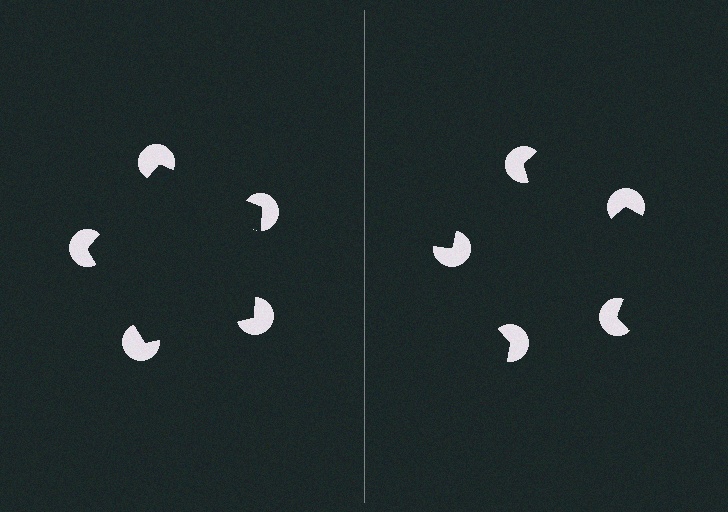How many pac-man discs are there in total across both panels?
10 — 5 on each side.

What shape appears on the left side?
An illusory pentagon.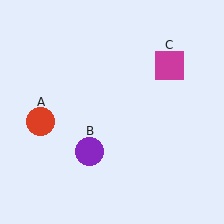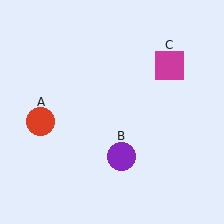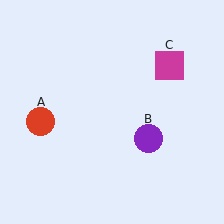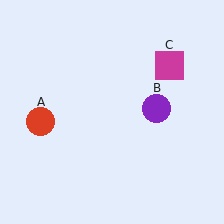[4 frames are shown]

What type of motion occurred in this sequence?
The purple circle (object B) rotated counterclockwise around the center of the scene.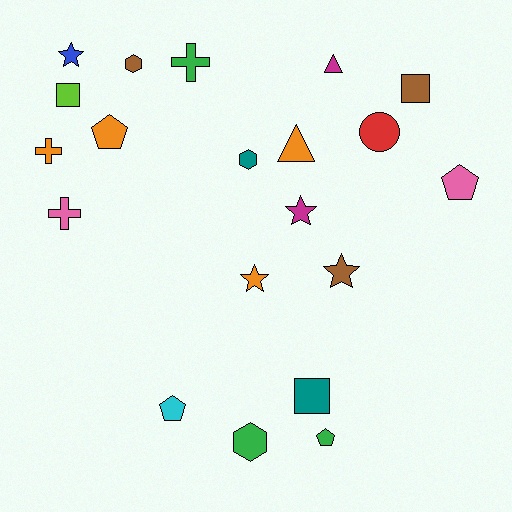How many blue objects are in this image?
There is 1 blue object.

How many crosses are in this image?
There are 3 crosses.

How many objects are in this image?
There are 20 objects.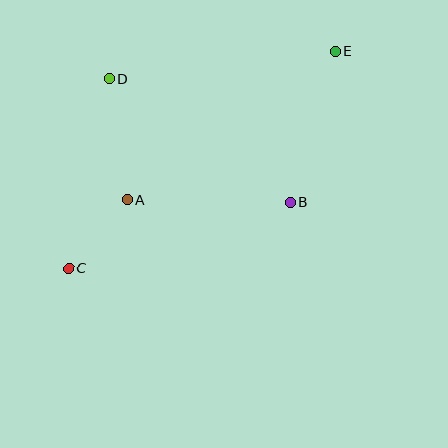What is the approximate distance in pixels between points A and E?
The distance between A and E is approximately 255 pixels.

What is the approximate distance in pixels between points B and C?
The distance between B and C is approximately 232 pixels.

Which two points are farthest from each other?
Points C and E are farthest from each other.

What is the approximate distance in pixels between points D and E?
The distance between D and E is approximately 228 pixels.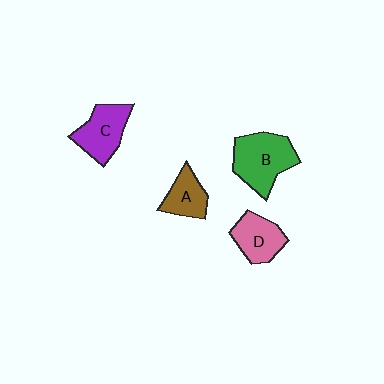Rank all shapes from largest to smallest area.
From largest to smallest: B (green), C (purple), D (pink), A (brown).